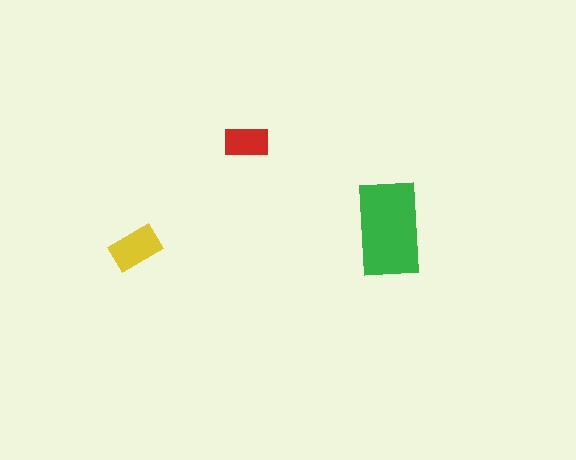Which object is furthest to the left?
The yellow rectangle is leftmost.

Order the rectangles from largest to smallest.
the green one, the yellow one, the red one.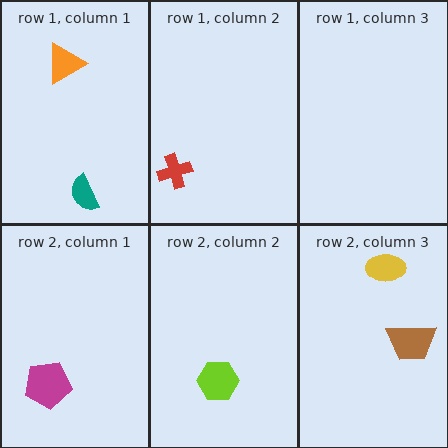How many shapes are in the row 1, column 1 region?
2.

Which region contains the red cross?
The row 1, column 2 region.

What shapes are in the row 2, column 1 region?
The magenta pentagon.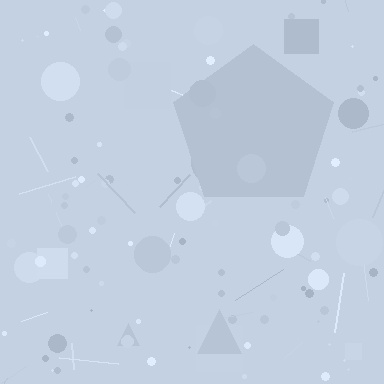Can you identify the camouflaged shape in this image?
The camouflaged shape is a pentagon.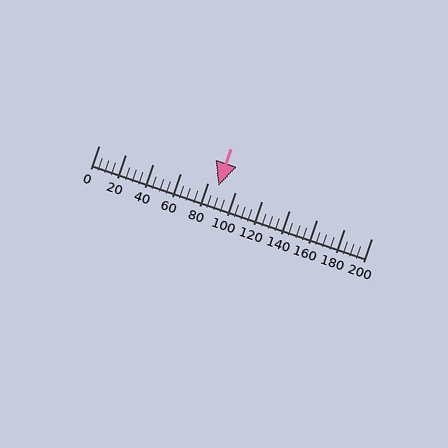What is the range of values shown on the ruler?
The ruler shows values from 0 to 200.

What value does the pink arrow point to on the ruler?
The pink arrow points to approximately 88.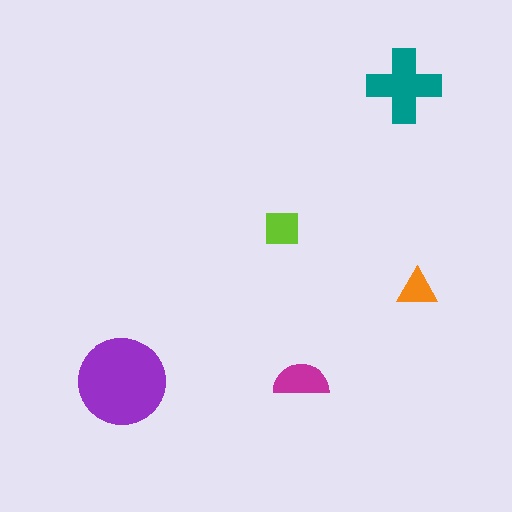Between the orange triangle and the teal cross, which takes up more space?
The teal cross.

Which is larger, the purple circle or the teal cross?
The purple circle.